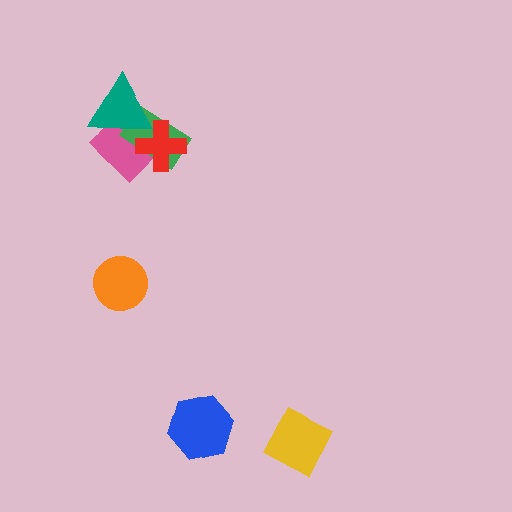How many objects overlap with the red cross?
3 objects overlap with the red cross.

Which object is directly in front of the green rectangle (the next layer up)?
The red cross is directly in front of the green rectangle.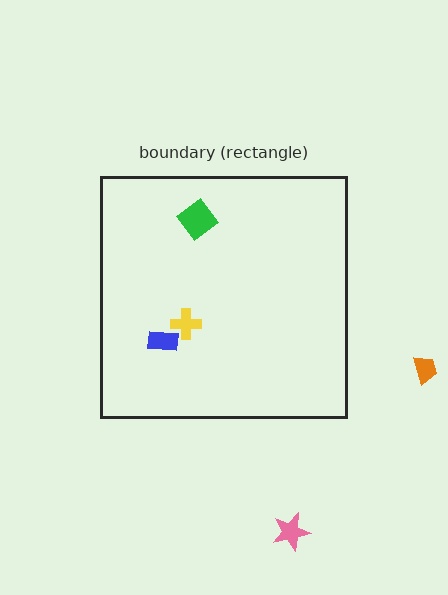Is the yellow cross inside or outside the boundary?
Inside.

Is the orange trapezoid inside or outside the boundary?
Outside.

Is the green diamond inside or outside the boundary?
Inside.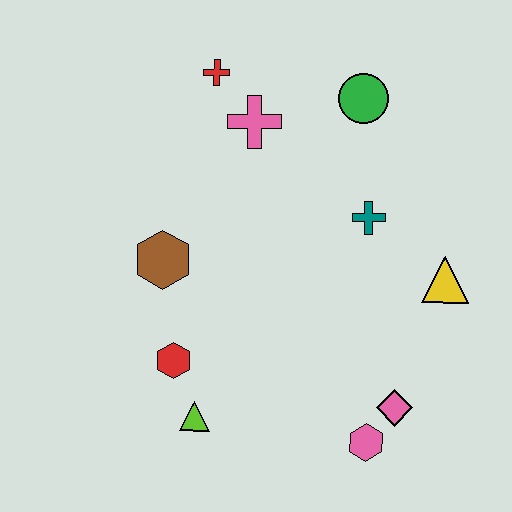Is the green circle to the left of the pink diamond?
Yes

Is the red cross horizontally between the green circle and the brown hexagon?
Yes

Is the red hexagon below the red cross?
Yes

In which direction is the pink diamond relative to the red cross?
The pink diamond is below the red cross.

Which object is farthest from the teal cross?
The lime triangle is farthest from the teal cross.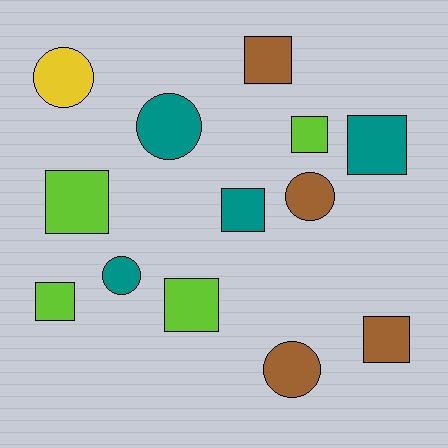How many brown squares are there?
There are 2 brown squares.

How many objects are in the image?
There are 13 objects.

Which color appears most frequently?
Lime, with 4 objects.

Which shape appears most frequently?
Square, with 8 objects.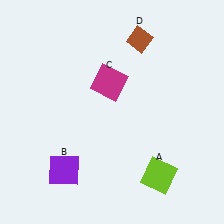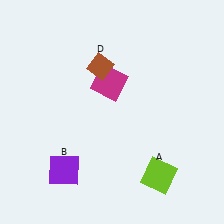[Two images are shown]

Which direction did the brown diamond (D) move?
The brown diamond (D) moved left.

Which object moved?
The brown diamond (D) moved left.